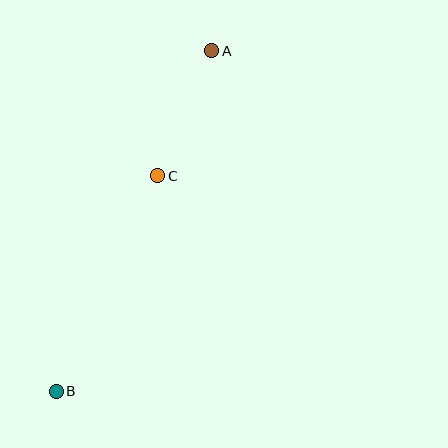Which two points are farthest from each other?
Points A and B are farthest from each other.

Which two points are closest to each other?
Points A and C are closest to each other.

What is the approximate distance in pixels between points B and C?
The distance between B and C is approximately 238 pixels.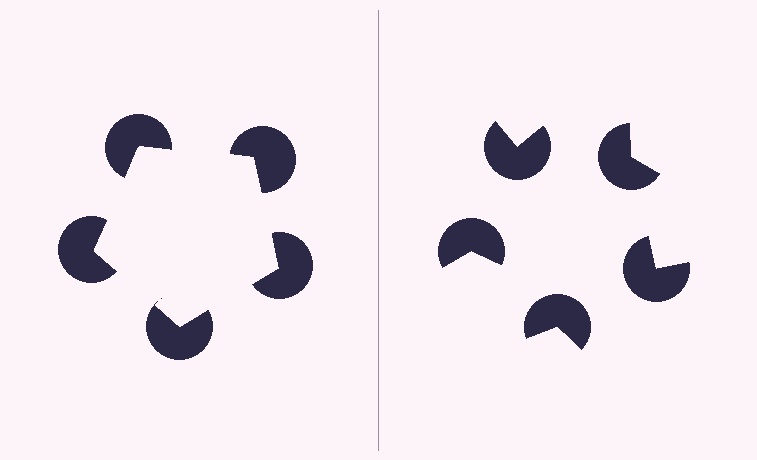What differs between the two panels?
The pac-man discs are positioned identically on both sides; only the wedge orientations differ. On the left they align to a pentagon; on the right they are misaligned.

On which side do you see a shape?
An illusory pentagon appears on the left side. On the right side the wedge cuts are rotated, so no coherent shape forms.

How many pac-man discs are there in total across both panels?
10 — 5 on each side.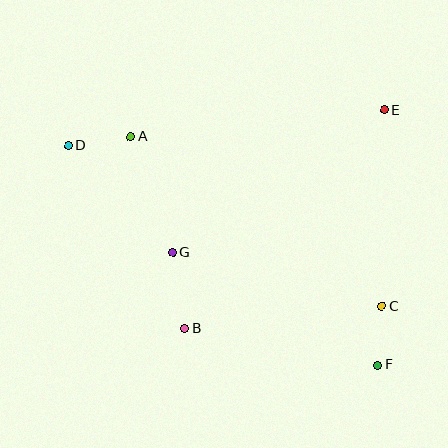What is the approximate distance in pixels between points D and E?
The distance between D and E is approximately 319 pixels.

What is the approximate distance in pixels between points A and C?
The distance between A and C is approximately 303 pixels.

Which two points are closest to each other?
Points C and F are closest to each other.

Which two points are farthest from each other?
Points D and F are farthest from each other.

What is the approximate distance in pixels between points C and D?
The distance between C and D is approximately 353 pixels.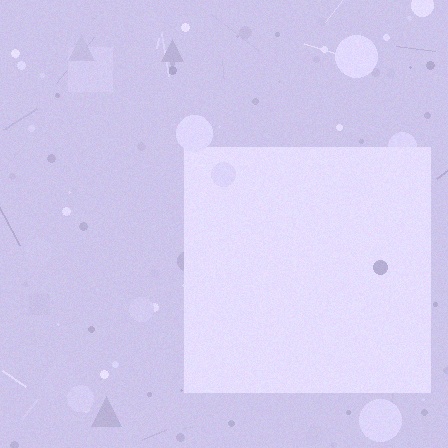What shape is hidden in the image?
A square is hidden in the image.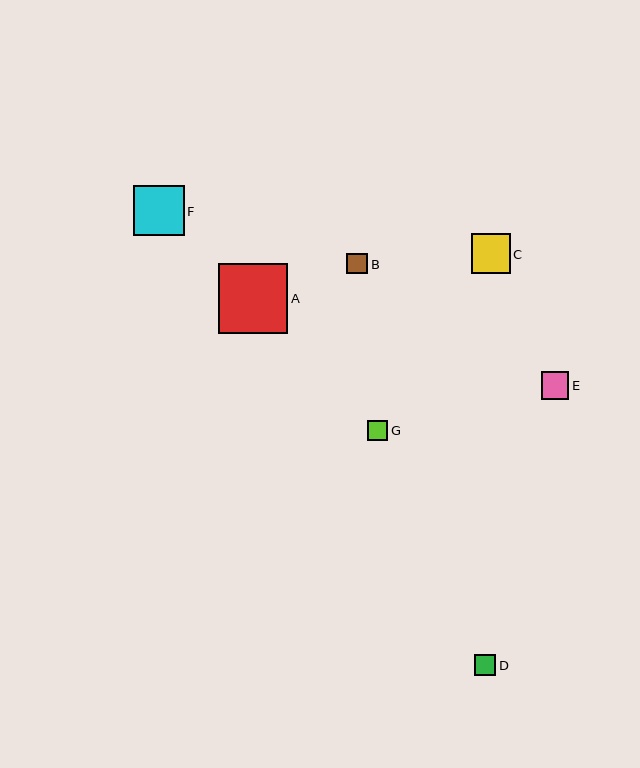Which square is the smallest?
Square B is the smallest with a size of approximately 21 pixels.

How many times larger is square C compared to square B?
Square C is approximately 1.9 times the size of square B.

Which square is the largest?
Square A is the largest with a size of approximately 69 pixels.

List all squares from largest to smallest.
From largest to smallest: A, F, C, E, D, G, B.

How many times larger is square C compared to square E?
Square C is approximately 1.4 times the size of square E.